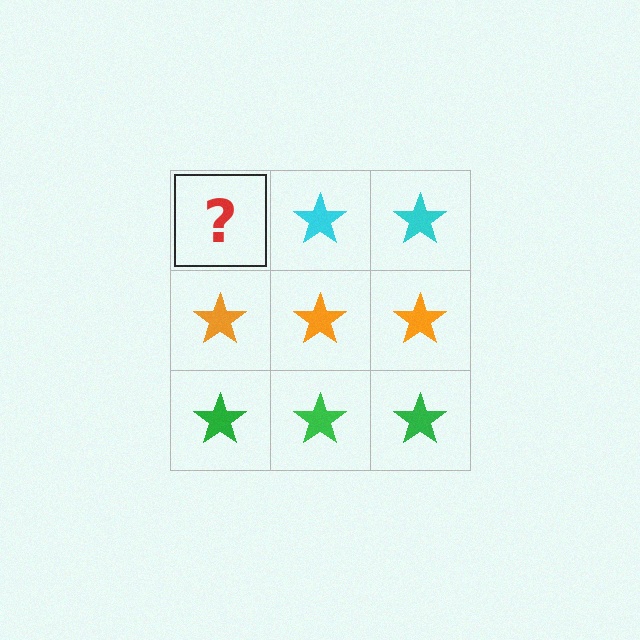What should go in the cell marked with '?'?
The missing cell should contain a cyan star.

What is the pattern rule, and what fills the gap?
The rule is that each row has a consistent color. The gap should be filled with a cyan star.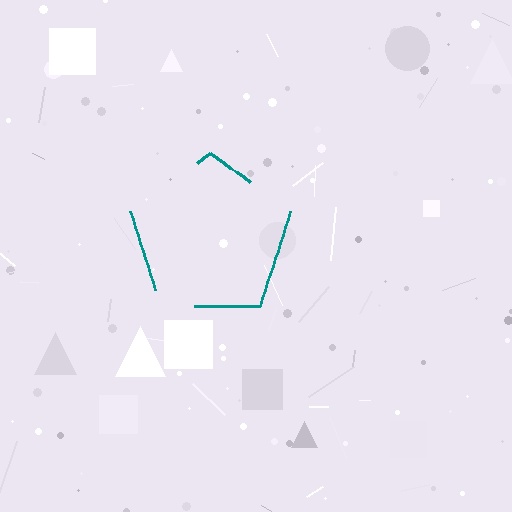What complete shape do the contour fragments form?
The contour fragments form a pentagon.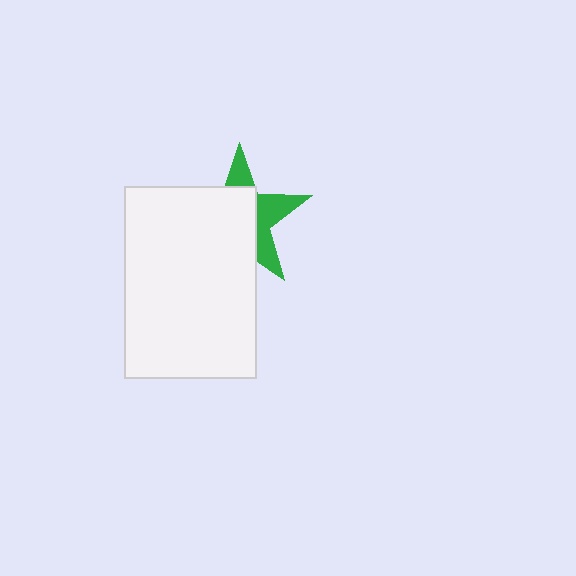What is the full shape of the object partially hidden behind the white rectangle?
The partially hidden object is a green star.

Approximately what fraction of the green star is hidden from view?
Roughly 62% of the green star is hidden behind the white rectangle.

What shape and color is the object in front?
The object in front is a white rectangle.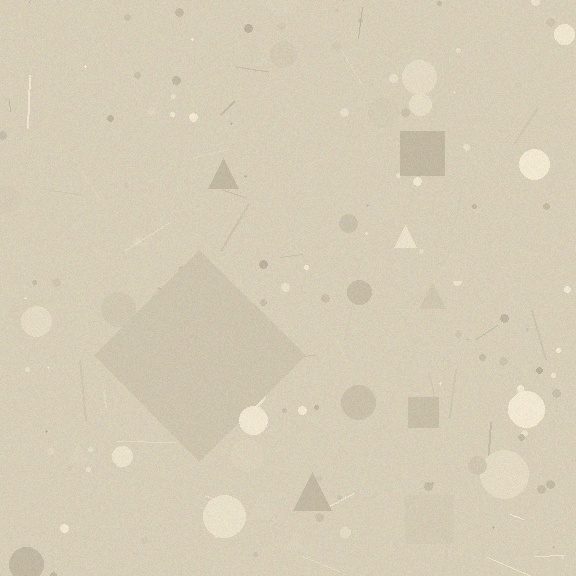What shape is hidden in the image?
A diamond is hidden in the image.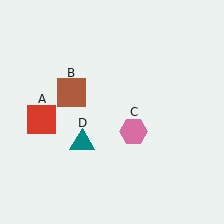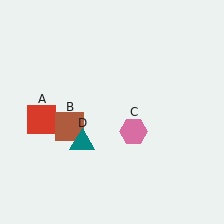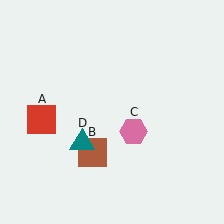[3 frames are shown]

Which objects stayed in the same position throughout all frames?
Red square (object A) and pink hexagon (object C) and teal triangle (object D) remained stationary.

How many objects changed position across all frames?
1 object changed position: brown square (object B).